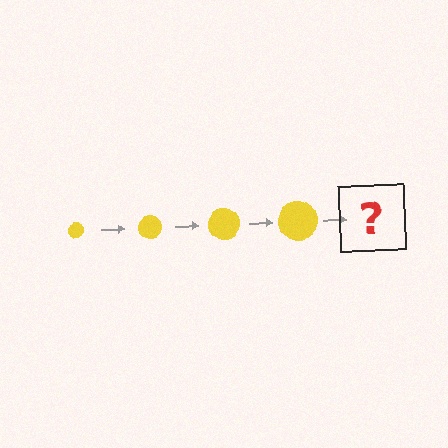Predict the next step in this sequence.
The next step is a yellow circle, larger than the previous one.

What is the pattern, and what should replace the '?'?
The pattern is that the circle gets progressively larger each step. The '?' should be a yellow circle, larger than the previous one.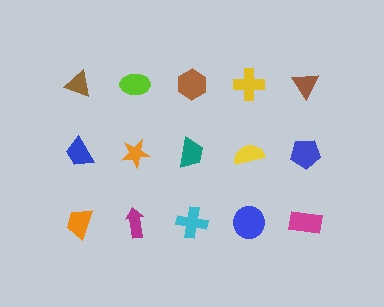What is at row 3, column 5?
A magenta rectangle.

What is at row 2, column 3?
A teal trapezoid.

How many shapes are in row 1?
5 shapes.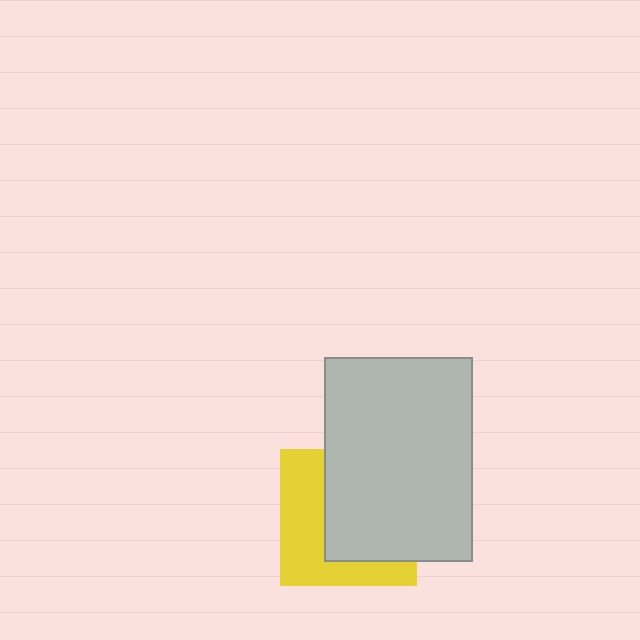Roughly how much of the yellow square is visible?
A small part of it is visible (roughly 44%).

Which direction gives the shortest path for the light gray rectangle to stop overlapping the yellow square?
Moving right gives the shortest separation.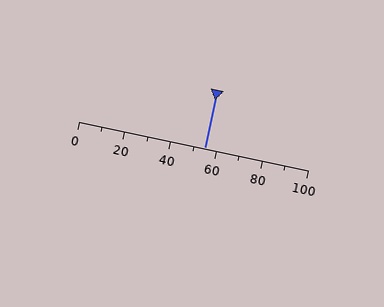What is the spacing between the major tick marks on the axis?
The major ticks are spaced 20 apart.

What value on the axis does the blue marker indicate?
The marker indicates approximately 55.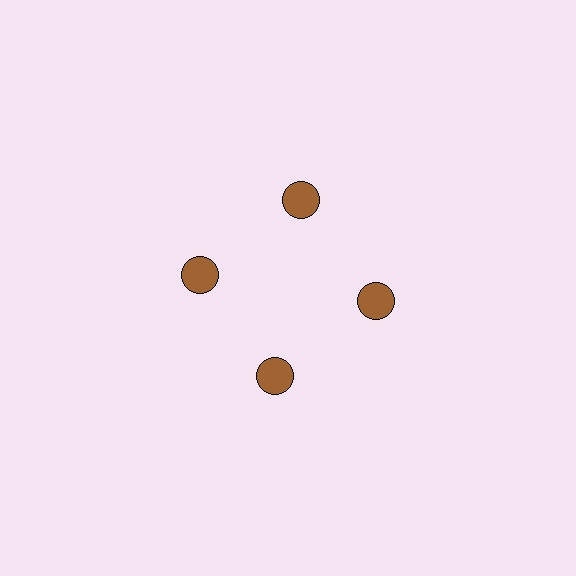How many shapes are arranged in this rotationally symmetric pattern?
There are 4 shapes, arranged in 4 groups of 1.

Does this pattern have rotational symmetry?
Yes, this pattern has 4-fold rotational symmetry. It looks the same after rotating 90 degrees around the center.